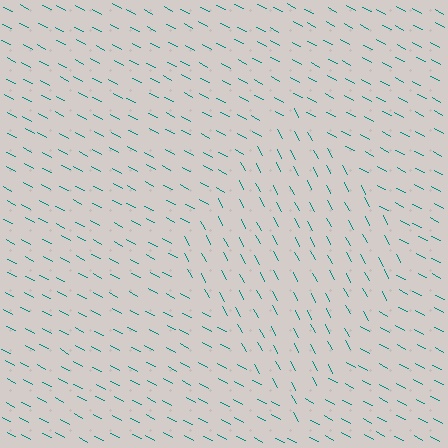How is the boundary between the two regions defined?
The boundary is defined purely by a change in line orientation (approximately 34 degrees difference). All lines are the same color and thickness.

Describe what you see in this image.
The image is filled with small teal line segments. A diamond region in the image has lines oriented differently from the surrounding lines, creating a visible texture boundary.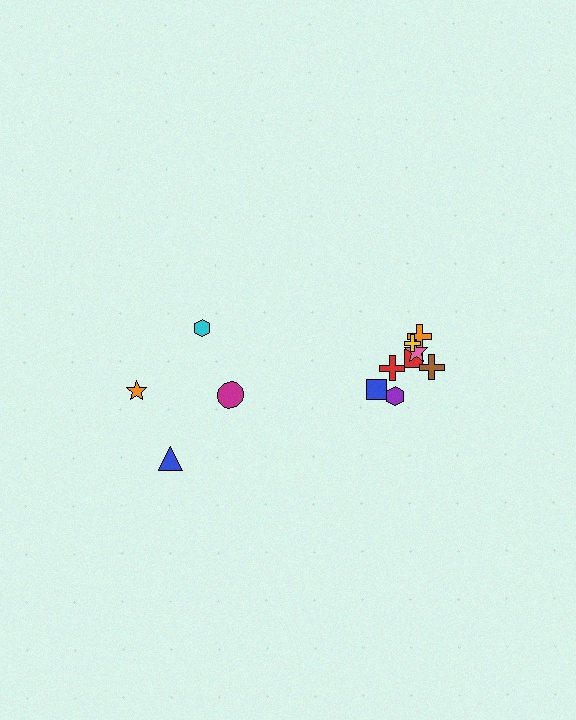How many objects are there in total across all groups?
There are 12 objects.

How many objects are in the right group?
There are 8 objects.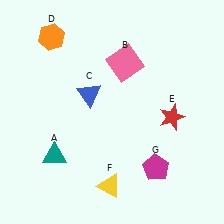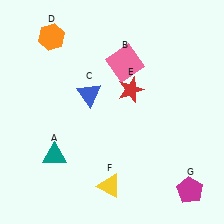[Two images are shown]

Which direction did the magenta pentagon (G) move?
The magenta pentagon (G) moved right.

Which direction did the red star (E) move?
The red star (E) moved left.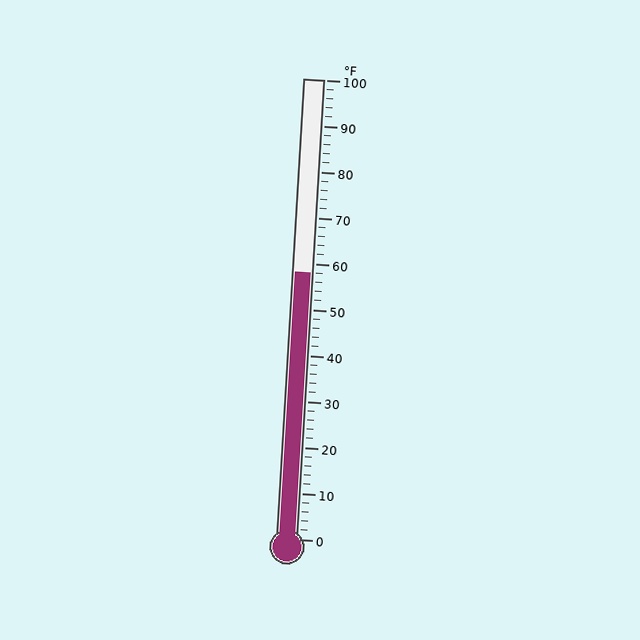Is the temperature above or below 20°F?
The temperature is above 20°F.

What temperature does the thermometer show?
The thermometer shows approximately 58°F.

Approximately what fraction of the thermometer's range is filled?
The thermometer is filled to approximately 60% of its range.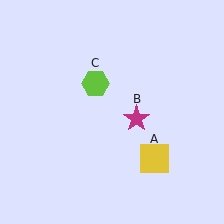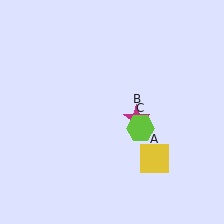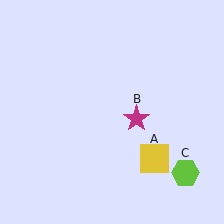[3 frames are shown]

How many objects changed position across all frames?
1 object changed position: lime hexagon (object C).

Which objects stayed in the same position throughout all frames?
Yellow square (object A) and magenta star (object B) remained stationary.